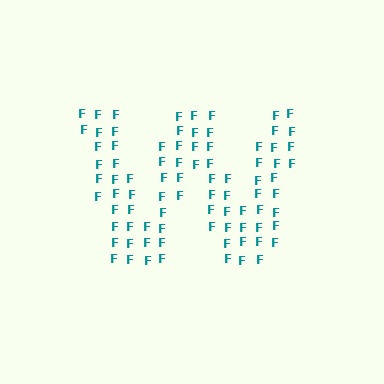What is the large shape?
The large shape is the letter W.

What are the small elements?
The small elements are letter F's.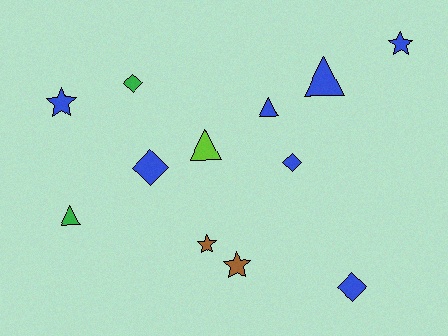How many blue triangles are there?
There are 2 blue triangles.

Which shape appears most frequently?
Triangle, with 4 objects.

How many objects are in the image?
There are 12 objects.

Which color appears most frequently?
Blue, with 7 objects.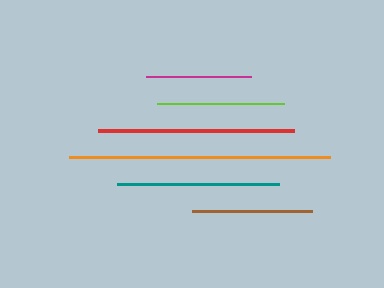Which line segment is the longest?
The orange line is the longest at approximately 260 pixels.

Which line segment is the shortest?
The magenta line is the shortest at approximately 105 pixels.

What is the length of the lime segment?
The lime segment is approximately 127 pixels long.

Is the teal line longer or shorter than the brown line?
The teal line is longer than the brown line.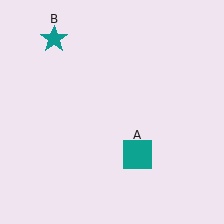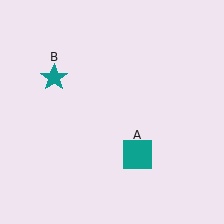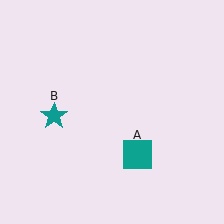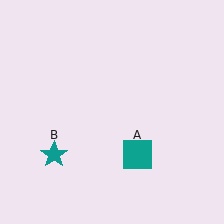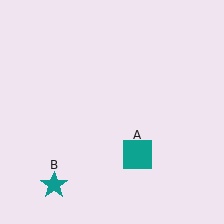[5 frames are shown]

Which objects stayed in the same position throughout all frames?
Teal square (object A) remained stationary.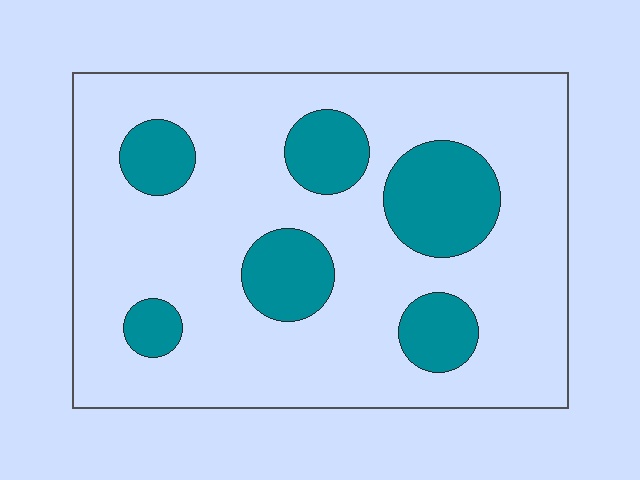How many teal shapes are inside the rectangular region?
6.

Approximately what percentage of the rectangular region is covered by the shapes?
Approximately 20%.